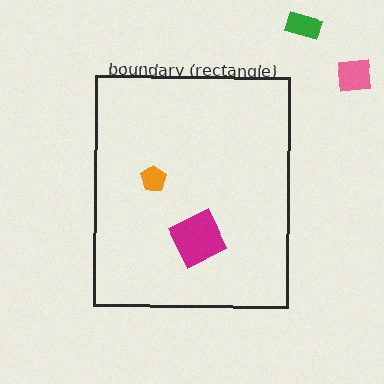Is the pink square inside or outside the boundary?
Outside.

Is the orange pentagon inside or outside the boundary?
Inside.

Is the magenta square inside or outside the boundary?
Inside.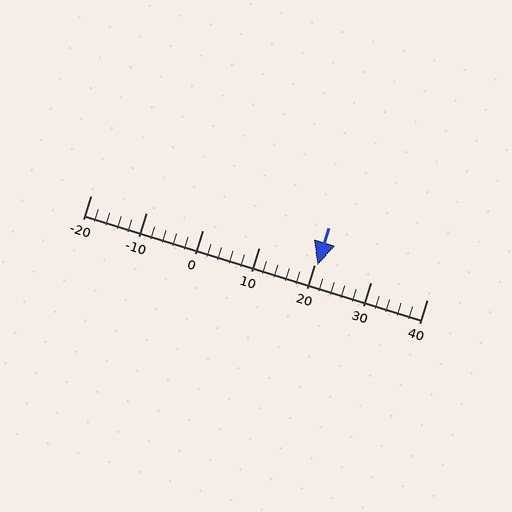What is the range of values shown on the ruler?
The ruler shows values from -20 to 40.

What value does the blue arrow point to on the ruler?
The blue arrow points to approximately 20.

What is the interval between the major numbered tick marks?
The major tick marks are spaced 10 units apart.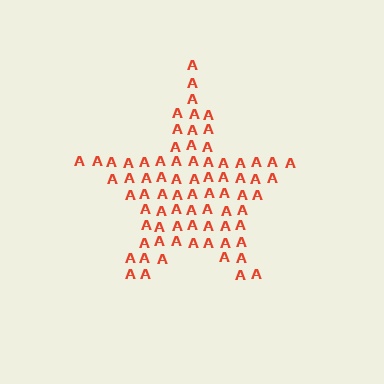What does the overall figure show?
The overall figure shows a star.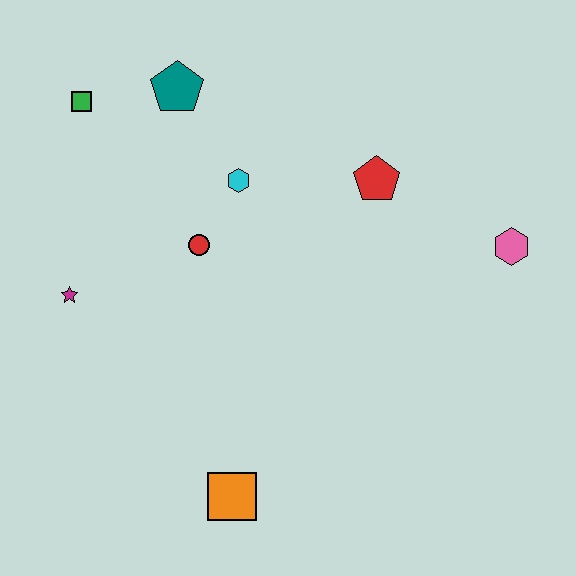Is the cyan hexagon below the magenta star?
No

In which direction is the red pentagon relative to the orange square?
The red pentagon is above the orange square.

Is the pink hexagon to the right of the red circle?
Yes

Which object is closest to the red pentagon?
The cyan hexagon is closest to the red pentagon.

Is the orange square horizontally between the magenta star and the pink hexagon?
Yes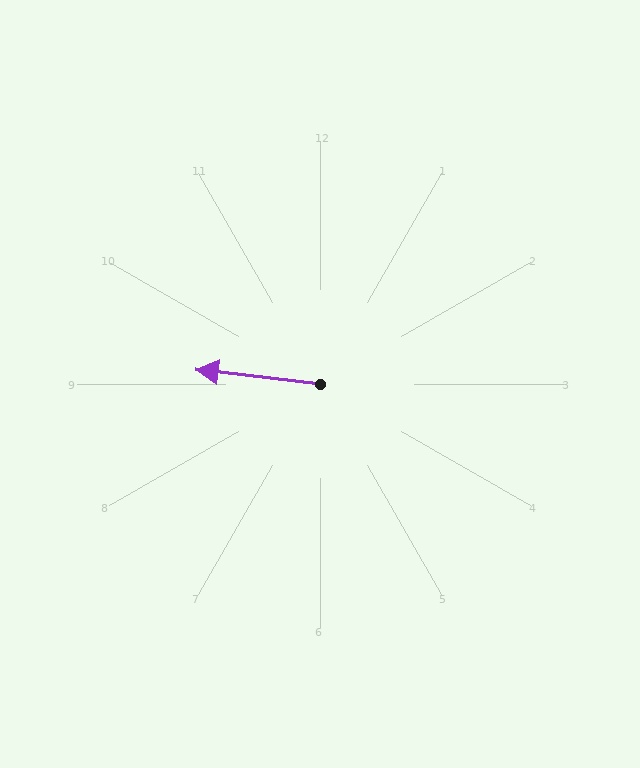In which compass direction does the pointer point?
West.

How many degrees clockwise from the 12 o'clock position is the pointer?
Approximately 277 degrees.